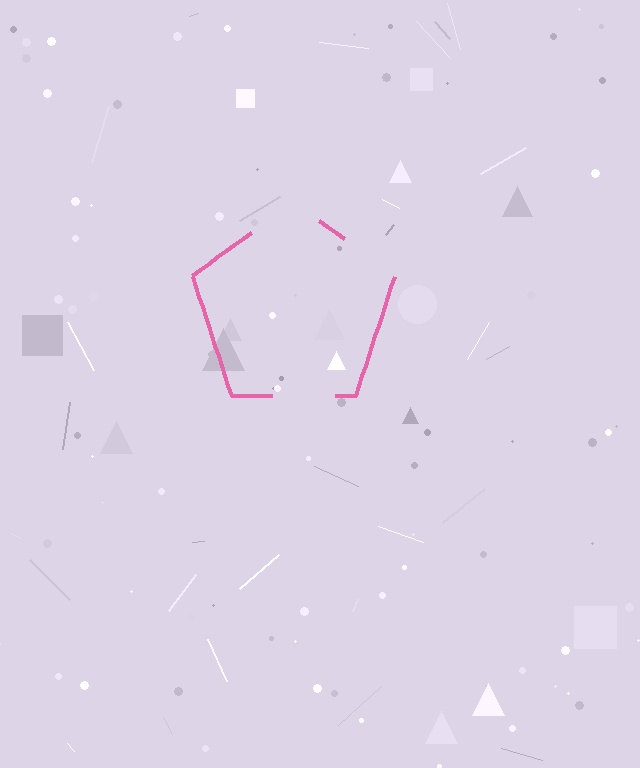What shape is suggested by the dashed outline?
The dashed outline suggests a pentagon.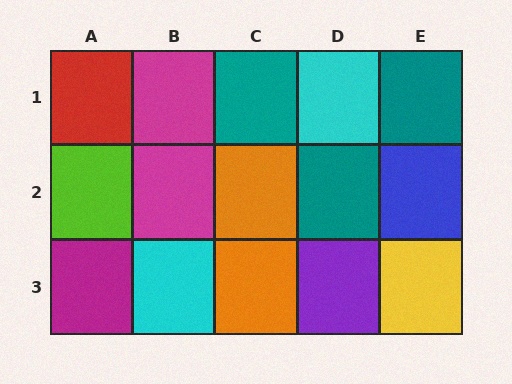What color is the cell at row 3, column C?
Orange.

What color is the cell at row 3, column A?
Magenta.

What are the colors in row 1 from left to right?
Red, magenta, teal, cyan, teal.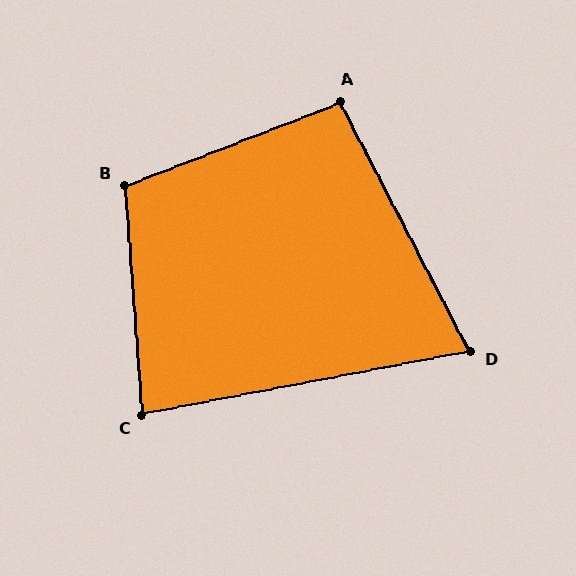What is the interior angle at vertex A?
Approximately 96 degrees (obtuse).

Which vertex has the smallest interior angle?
D, at approximately 73 degrees.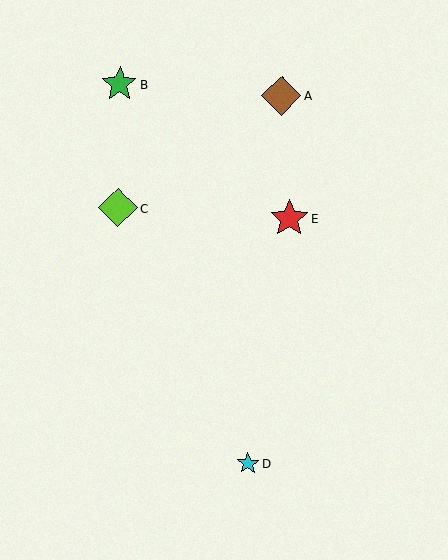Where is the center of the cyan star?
The center of the cyan star is at (248, 464).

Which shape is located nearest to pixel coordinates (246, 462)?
The cyan star (labeled D) at (248, 464) is nearest to that location.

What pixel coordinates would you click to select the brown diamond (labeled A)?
Click at (281, 96) to select the brown diamond A.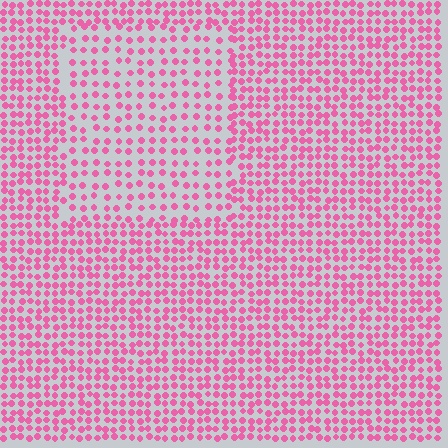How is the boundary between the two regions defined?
The boundary is defined by a change in element density (approximately 1.7x ratio). All elements are the same color, size, and shape.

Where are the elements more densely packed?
The elements are more densely packed outside the rectangle boundary.